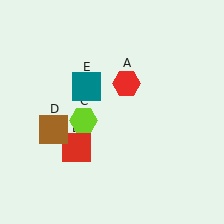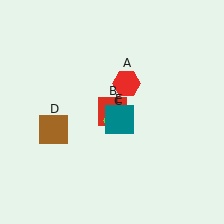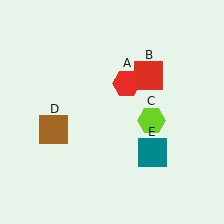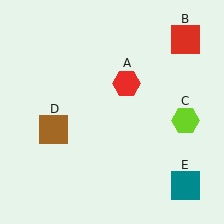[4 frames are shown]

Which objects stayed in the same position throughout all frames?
Red hexagon (object A) and brown square (object D) remained stationary.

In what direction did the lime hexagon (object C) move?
The lime hexagon (object C) moved right.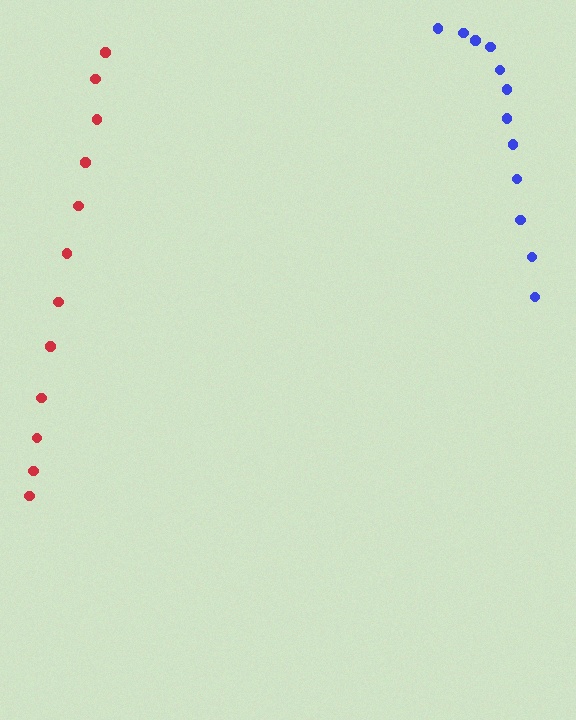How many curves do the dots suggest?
There are 2 distinct paths.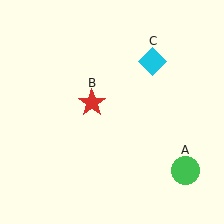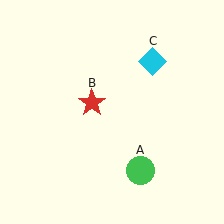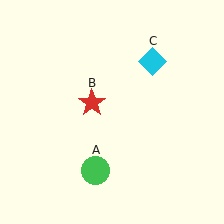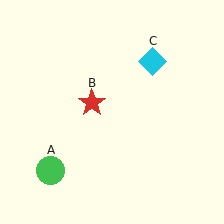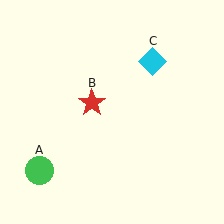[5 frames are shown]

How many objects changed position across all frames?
1 object changed position: green circle (object A).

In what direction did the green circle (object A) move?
The green circle (object A) moved left.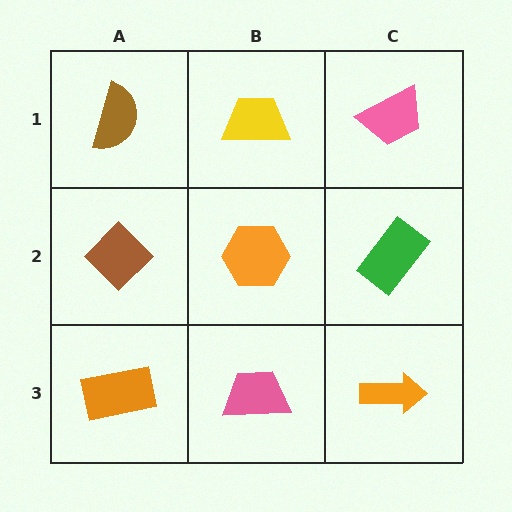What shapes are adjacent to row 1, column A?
A brown diamond (row 2, column A), a yellow trapezoid (row 1, column B).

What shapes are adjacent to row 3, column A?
A brown diamond (row 2, column A), a pink trapezoid (row 3, column B).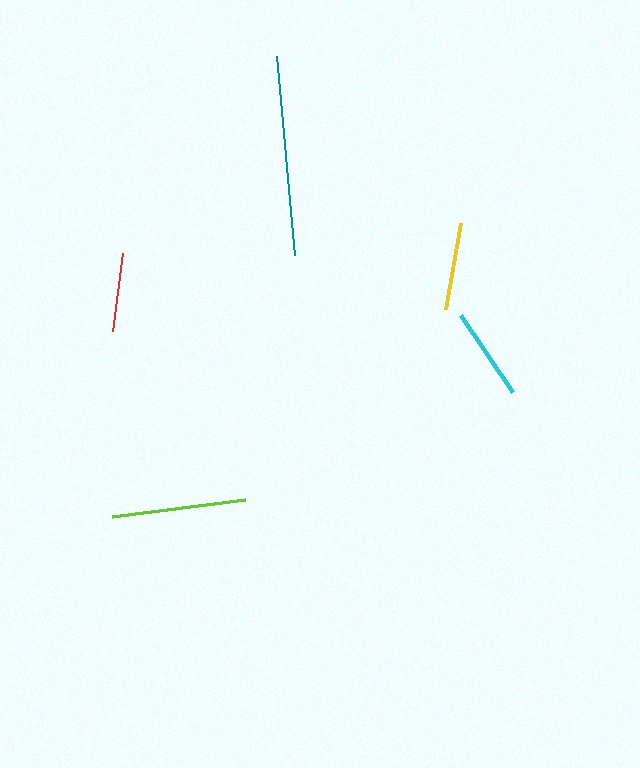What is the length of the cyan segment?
The cyan segment is approximately 93 pixels long.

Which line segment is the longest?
The teal line is the longest at approximately 200 pixels.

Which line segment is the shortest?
The red line is the shortest at approximately 78 pixels.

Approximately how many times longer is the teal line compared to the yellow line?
The teal line is approximately 2.3 times the length of the yellow line.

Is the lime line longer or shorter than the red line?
The lime line is longer than the red line.